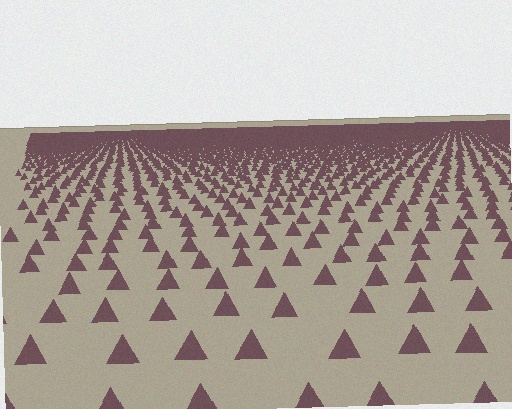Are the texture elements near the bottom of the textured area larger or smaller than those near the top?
Larger. Near the bottom, elements are closer to the viewer and appear at a bigger on-screen size.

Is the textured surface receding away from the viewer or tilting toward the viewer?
The surface is receding away from the viewer. Texture elements get smaller and denser toward the top.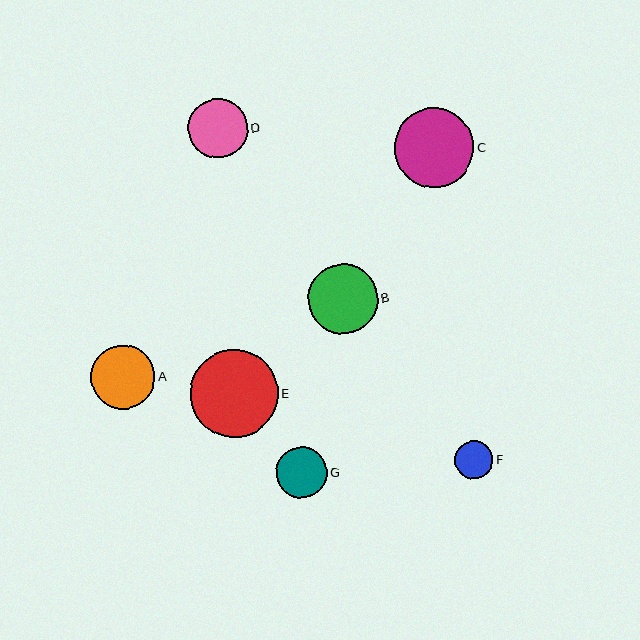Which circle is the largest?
Circle E is the largest with a size of approximately 87 pixels.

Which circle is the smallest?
Circle F is the smallest with a size of approximately 38 pixels.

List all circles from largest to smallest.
From largest to smallest: E, C, B, A, D, G, F.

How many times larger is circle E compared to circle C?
Circle E is approximately 1.1 times the size of circle C.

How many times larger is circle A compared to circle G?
Circle A is approximately 1.3 times the size of circle G.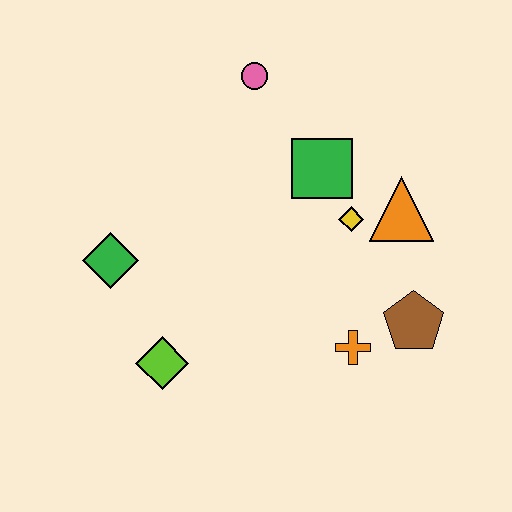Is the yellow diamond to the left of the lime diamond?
No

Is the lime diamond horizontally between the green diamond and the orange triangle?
Yes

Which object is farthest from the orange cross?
The pink circle is farthest from the orange cross.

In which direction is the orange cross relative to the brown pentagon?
The orange cross is to the left of the brown pentagon.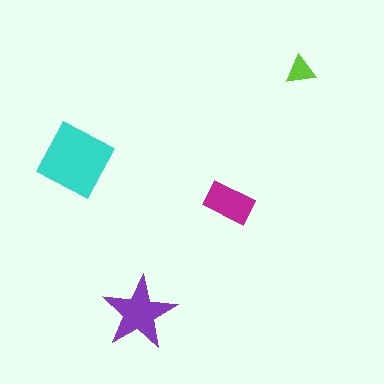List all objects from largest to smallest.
The cyan square, the purple star, the magenta rectangle, the lime triangle.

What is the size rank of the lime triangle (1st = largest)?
4th.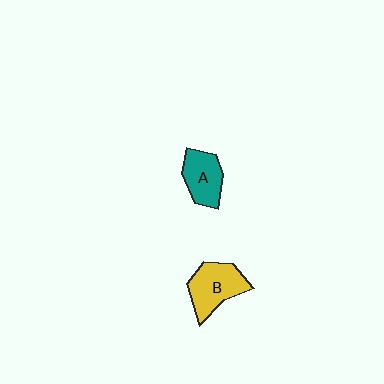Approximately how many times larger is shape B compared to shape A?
Approximately 1.2 times.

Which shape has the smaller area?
Shape A (teal).